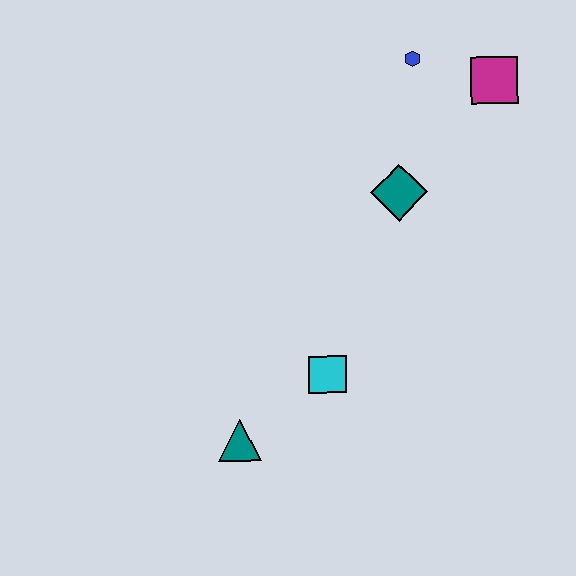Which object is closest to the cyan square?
The teal triangle is closest to the cyan square.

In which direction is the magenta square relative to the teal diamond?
The magenta square is above the teal diamond.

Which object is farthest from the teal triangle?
The magenta square is farthest from the teal triangle.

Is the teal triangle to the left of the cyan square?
Yes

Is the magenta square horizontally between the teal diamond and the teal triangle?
No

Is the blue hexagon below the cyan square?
No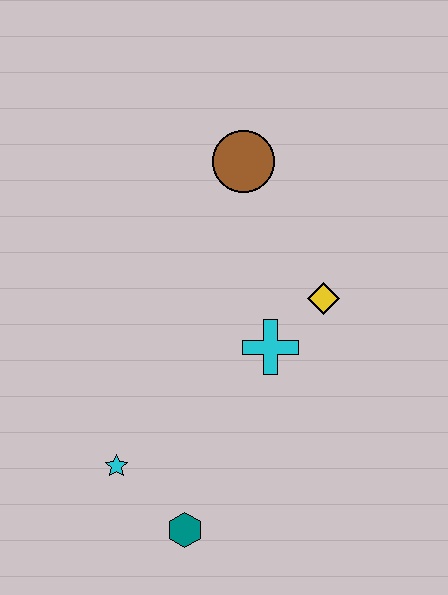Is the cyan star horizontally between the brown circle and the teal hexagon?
No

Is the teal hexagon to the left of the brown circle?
Yes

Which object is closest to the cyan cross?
The yellow diamond is closest to the cyan cross.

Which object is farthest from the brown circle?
The teal hexagon is farthest from the brown circle.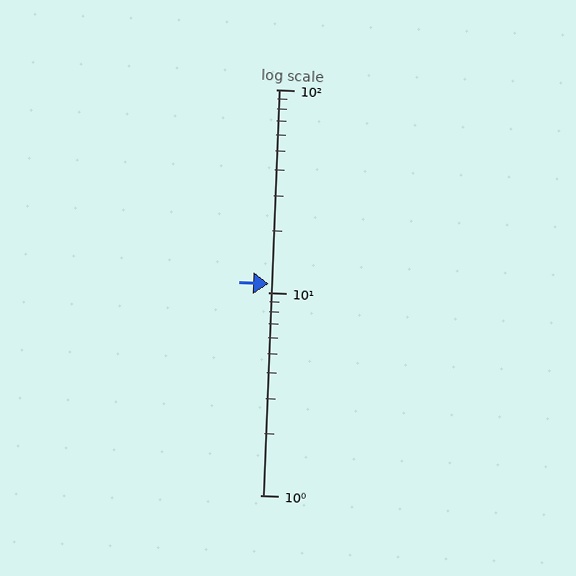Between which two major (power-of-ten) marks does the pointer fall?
The pointer is between 10 and 100.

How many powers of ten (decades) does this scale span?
The scale spans 2 decades, from 1 to 100.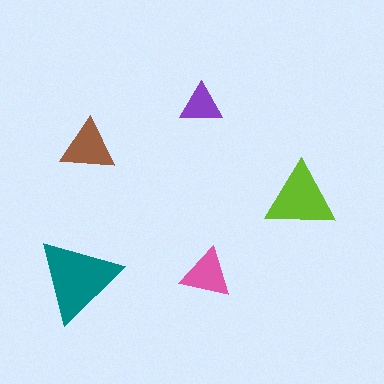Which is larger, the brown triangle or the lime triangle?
The lime one.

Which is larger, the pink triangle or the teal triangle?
The teal one.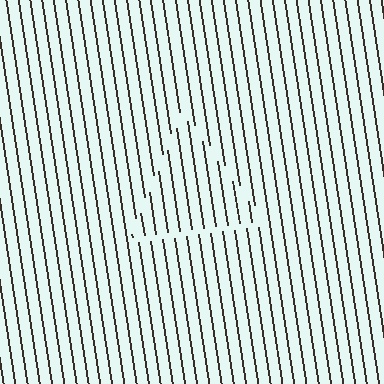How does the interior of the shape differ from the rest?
The interior of the shape contains the same grating, shifted by half a period — the contour is defined by the phase discontinuity where line-ends from the inner and outer gratings abut.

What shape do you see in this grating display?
An illusory triangle. The interior of the shape contains the same grating, shifted by half a period — the contour is defined by the phase discontinuity where line-ends from the inner and outer gratings abut.